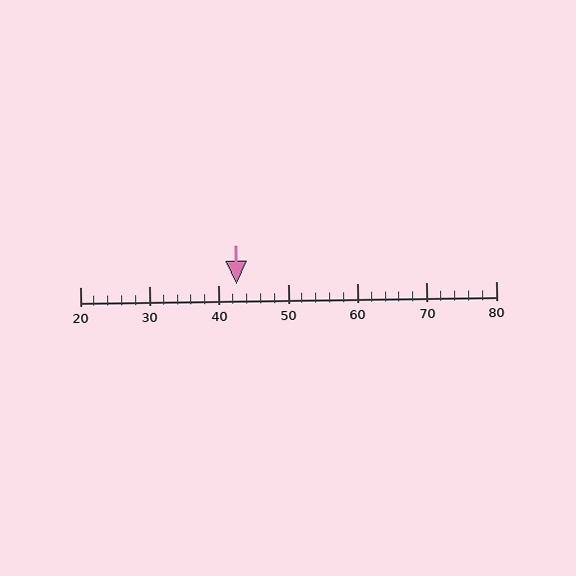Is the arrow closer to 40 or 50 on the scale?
The arrow is closer to 40.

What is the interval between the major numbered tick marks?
The major tick marks are spaced 10 units apart.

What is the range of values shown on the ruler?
The ruler shows values from 20 to 80.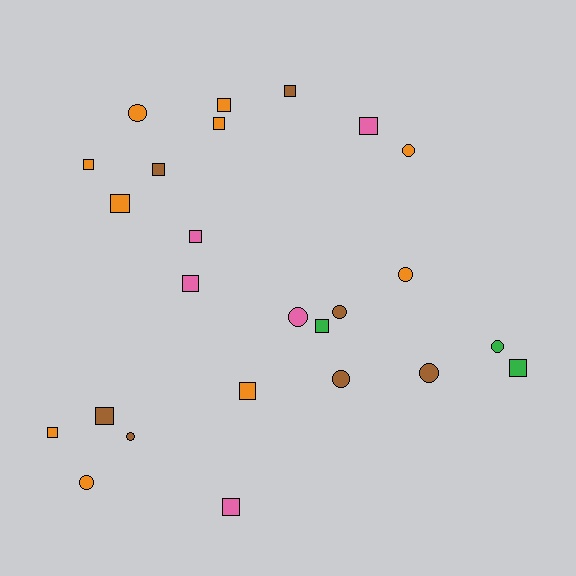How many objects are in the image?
There are 25 objects.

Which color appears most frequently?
Orange, with 10 objects.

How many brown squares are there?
There are 3 brown squares.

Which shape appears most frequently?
Square, with 15 objects.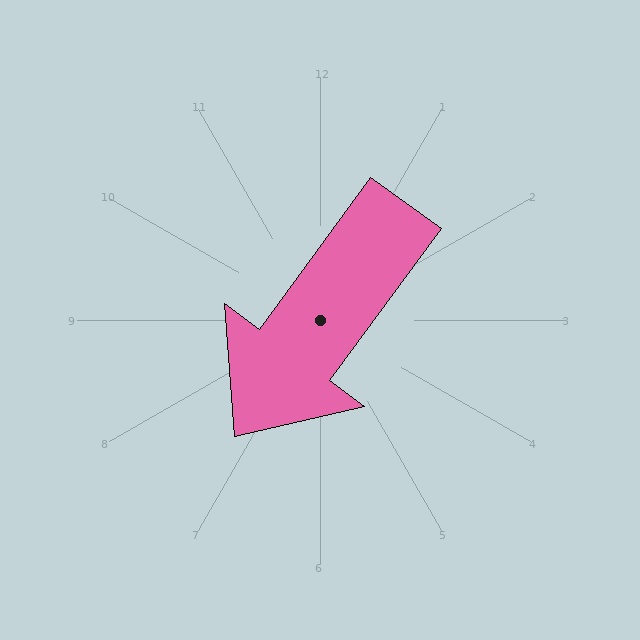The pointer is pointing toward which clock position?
Roughly 7 o'clock.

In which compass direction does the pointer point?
Southwest.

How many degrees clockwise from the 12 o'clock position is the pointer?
Approximately 216 degrees.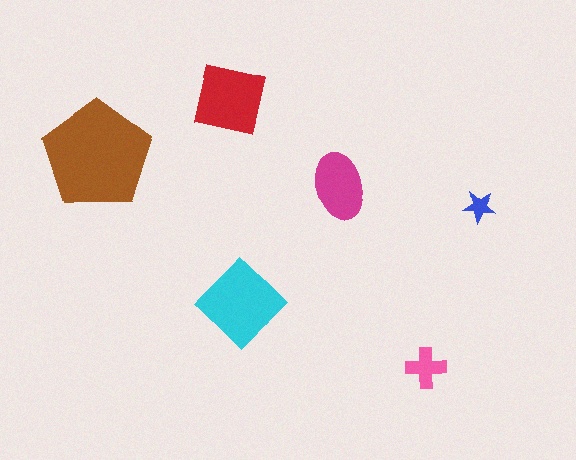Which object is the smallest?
The blue star.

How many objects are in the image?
There are 6 objects in the image.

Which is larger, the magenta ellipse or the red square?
The red square.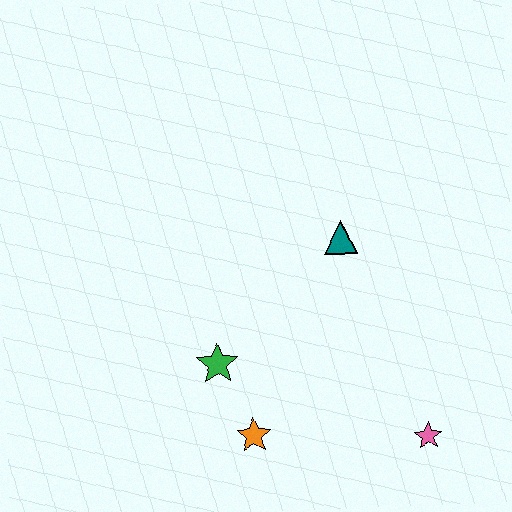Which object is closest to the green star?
The orange star is closest to the green star.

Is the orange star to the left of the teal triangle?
Yes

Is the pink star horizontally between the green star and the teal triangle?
No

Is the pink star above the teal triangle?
No